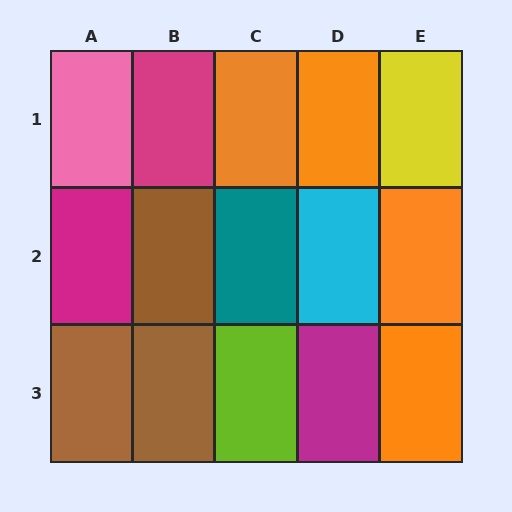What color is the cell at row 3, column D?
Magenta.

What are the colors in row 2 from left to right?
Magenta, brown, teal, cyan, orange.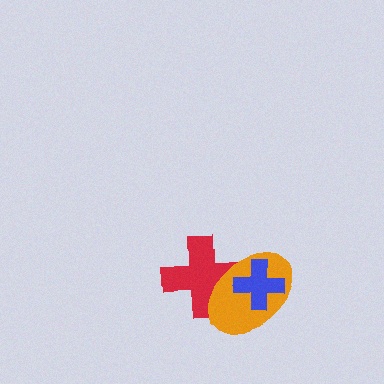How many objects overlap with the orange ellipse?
2 objects overlap with the orange ellipse.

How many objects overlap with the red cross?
2 objects overlap with the red cross.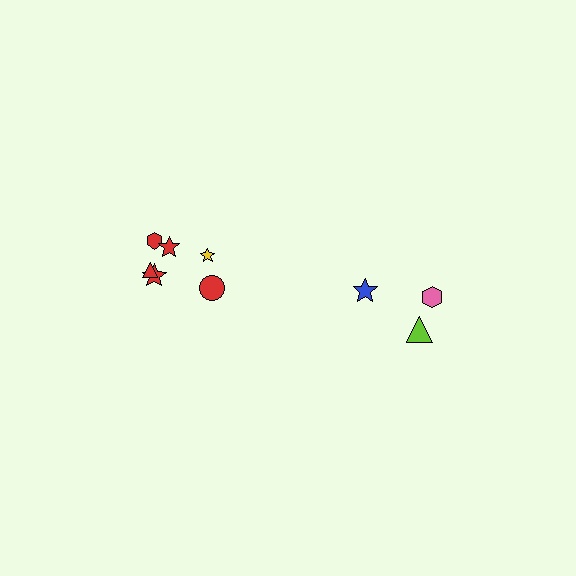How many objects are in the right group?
There are 3 objects.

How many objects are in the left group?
There are 6 objects.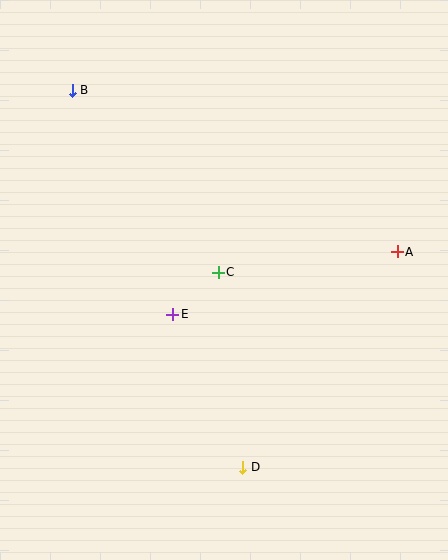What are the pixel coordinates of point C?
Point C is at (218, 272).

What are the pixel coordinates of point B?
Point B is at (72, 90).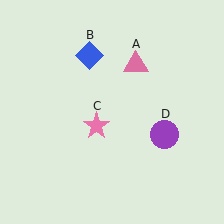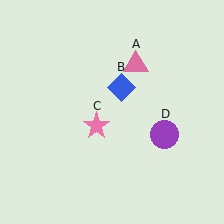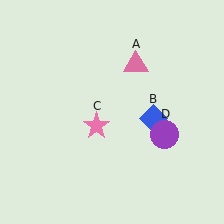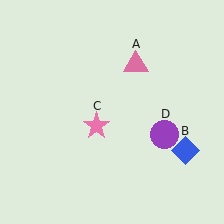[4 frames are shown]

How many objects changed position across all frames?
1 object changed position: blue diamond (object B).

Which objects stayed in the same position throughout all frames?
Pink triangle (object A) and pink star (object C) and purple circle (object D) remained stationary.